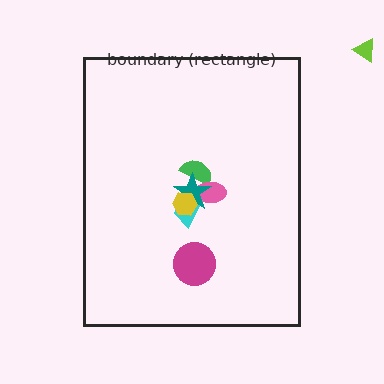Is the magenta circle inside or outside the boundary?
Inside.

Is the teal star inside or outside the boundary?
Inside.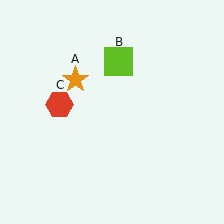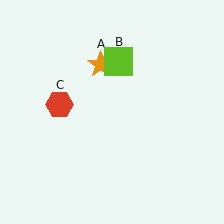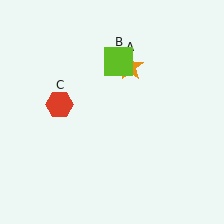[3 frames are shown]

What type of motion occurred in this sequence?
The orange star (object A) rotated clockwise around the center of the scene.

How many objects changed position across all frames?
1 object changed position: orange star (object A).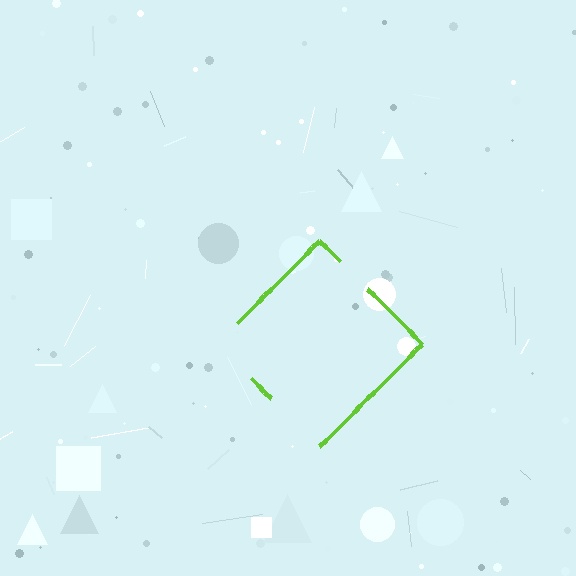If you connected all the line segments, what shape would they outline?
They would outline a diamond.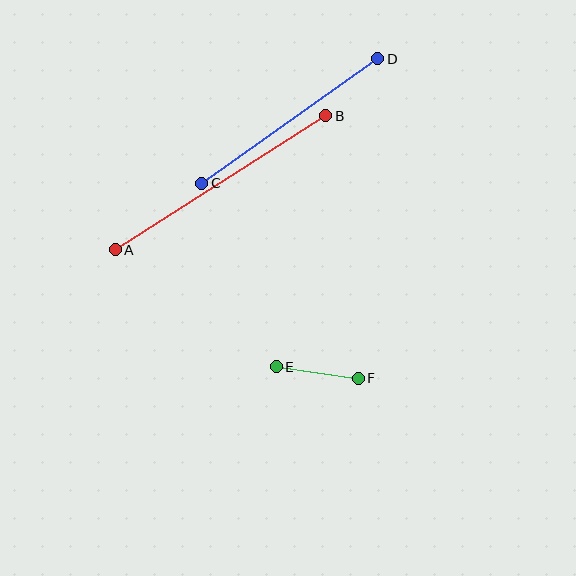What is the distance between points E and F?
The distance is approximately 83 pixels.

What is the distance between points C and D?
The distance is approximately 216 pixels.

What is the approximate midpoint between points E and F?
The midpoint is at approximately (317, 373) pixels.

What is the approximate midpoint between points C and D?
The midpoint is at approximately (290, 121) pixels.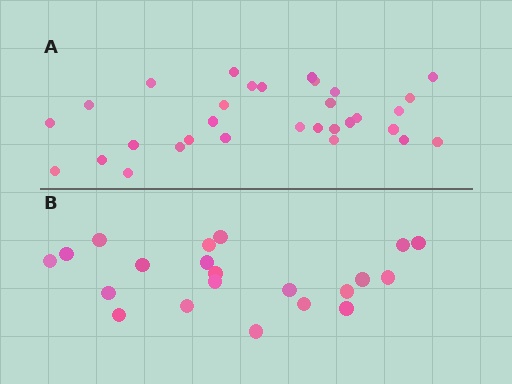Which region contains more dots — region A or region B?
Region A (the top region) has more dots.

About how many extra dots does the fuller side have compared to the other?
Region A has roughly 10 or so more dots than region B.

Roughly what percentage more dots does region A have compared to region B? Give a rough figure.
About 50% more.